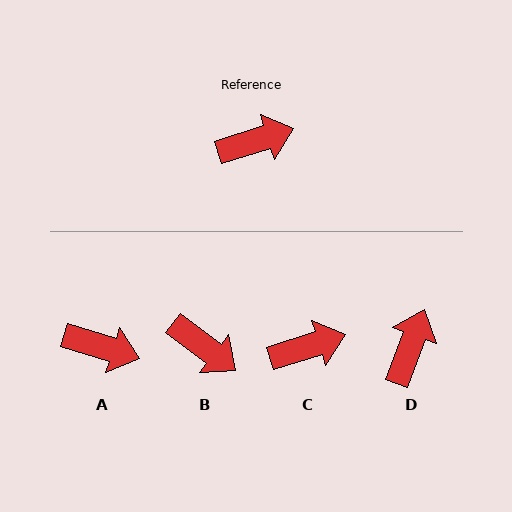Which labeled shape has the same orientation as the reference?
C.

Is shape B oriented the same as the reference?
No, it is off by about 55 degrees.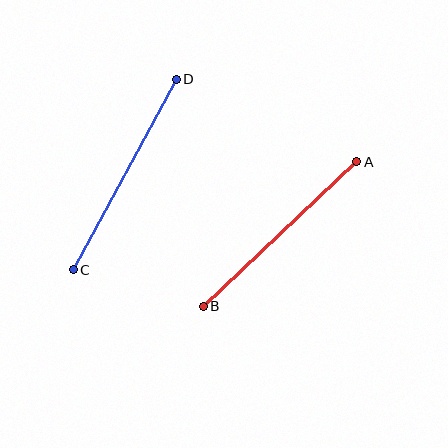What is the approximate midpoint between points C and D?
The midpoint is at approximately (125, 175) pixels.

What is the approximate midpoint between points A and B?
The midpoint is at approximately (280, 234) pixels.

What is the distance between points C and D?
The distance is approximately 216 pixels.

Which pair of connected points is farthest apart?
Points C and D are farthest apart.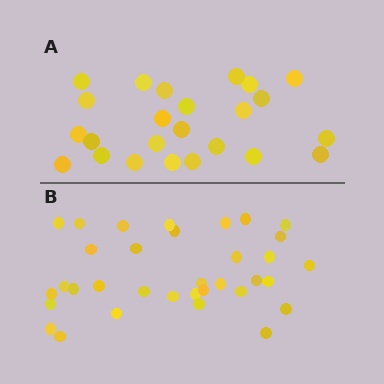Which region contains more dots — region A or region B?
Region B (the bottom region) has more dots.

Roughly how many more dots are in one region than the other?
Region B has roughly 10 or so more dots than region A.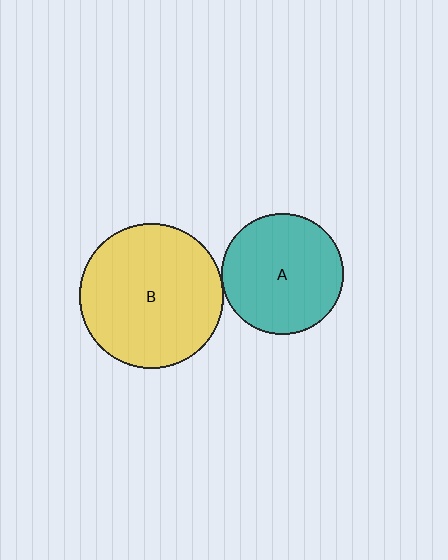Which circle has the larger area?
Circle B (yellow).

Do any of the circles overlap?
No, none of the circles overlap.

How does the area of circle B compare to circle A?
Approximately 1.4 times.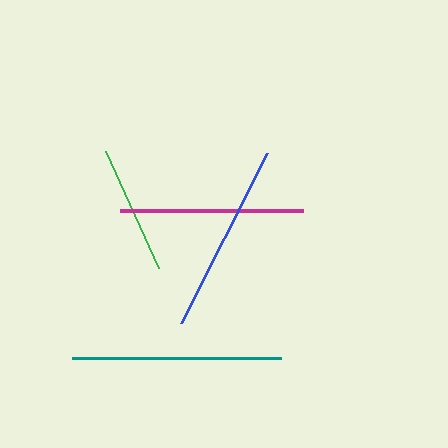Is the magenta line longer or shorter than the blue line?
The blue line is longer than the magenta line.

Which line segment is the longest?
The teal line is the longest at approximately 209 pixels.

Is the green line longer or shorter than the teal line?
The teal line is longer than the green line.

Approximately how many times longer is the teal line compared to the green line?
The teal line is approximately 1.6 times the length of the green line.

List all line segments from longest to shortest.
From longest to shortest: teal, blue, magenta, green.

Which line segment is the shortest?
The green line is the shortest at approximately 129 pixels.